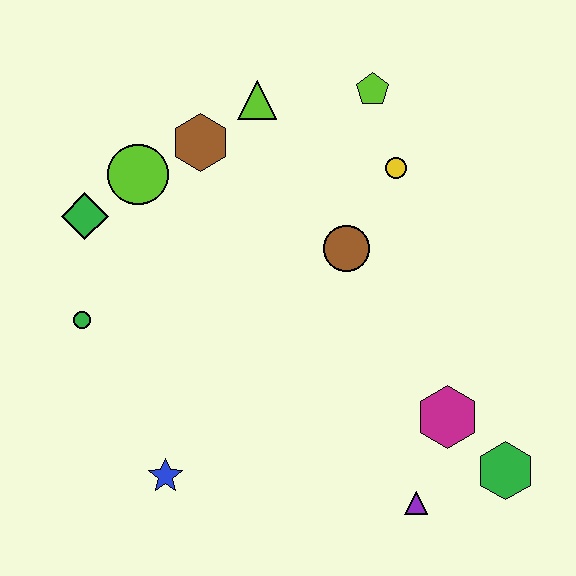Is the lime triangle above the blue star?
Yes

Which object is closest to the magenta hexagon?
The green hexagon is closest to the magenta hexagon.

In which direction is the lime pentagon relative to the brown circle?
The lime pentagon is above the brown circle.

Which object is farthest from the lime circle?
The green hexagon is farthest from the lime circle.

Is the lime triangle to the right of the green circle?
Yes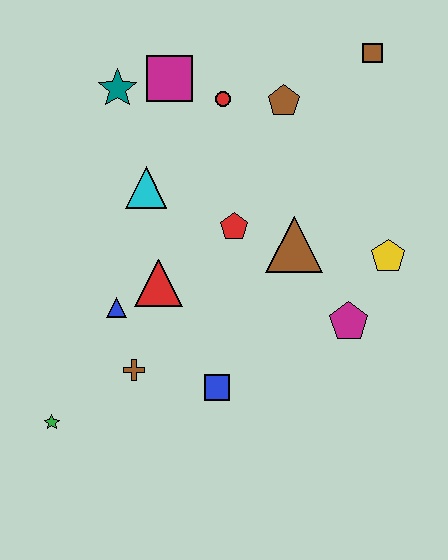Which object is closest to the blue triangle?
The red triangle is closest to the blue triangle.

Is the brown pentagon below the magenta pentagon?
No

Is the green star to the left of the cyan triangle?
Yes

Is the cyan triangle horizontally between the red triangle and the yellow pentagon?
No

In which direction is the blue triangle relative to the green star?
The blue triangle is above the green star.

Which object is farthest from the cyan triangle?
The brown square is farthest from the cyan triangle.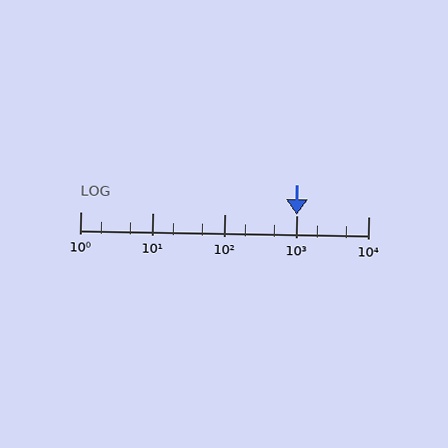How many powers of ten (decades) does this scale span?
The scale spans 4 decades, from 1 to 10000.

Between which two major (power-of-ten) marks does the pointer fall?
The pointer is between 1000 and 10000.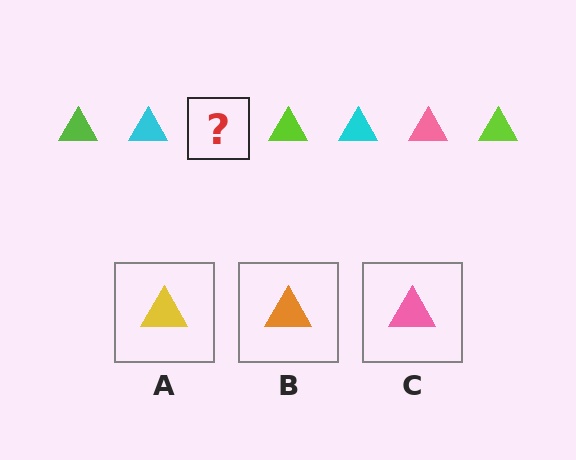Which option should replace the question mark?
Option C.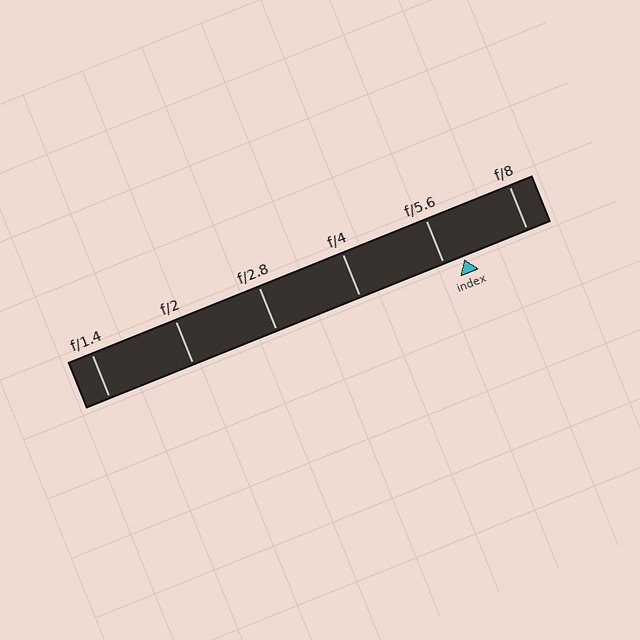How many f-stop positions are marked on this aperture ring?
There are 6 f-stop positions marked.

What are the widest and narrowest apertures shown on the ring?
The widest aperture shown is f/1.4 and the narrowest is f/8.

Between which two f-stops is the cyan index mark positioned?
The index mark is between f/5.6 and f/8.